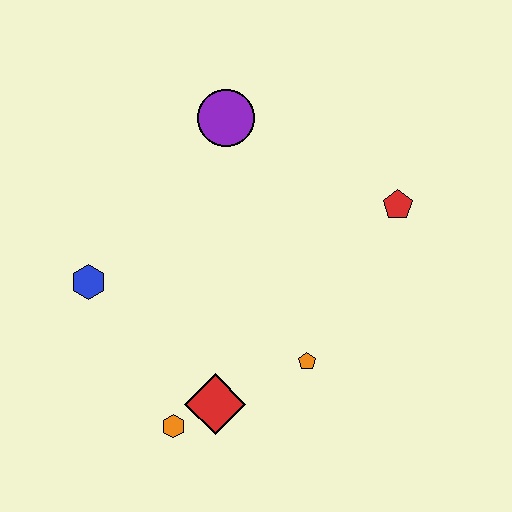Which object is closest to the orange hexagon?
The red diamond is closest to the orange hexagon.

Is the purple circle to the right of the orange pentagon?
No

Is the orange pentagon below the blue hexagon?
Yes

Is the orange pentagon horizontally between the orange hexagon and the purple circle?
No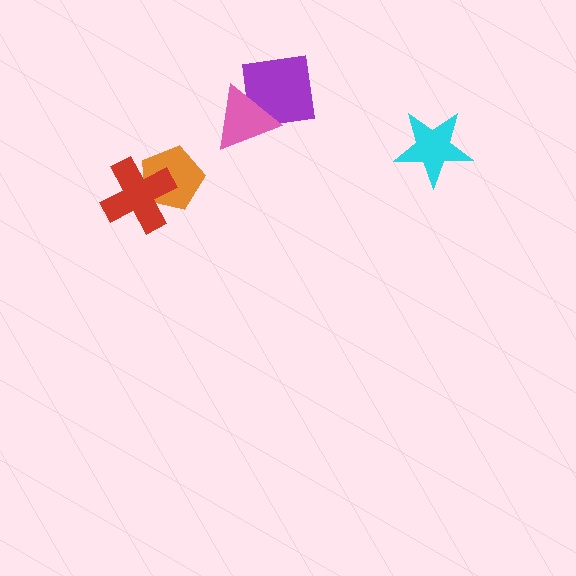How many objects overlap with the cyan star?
0 objects overlap with the cyan star.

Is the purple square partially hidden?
Yes, it is partially covered by another shape.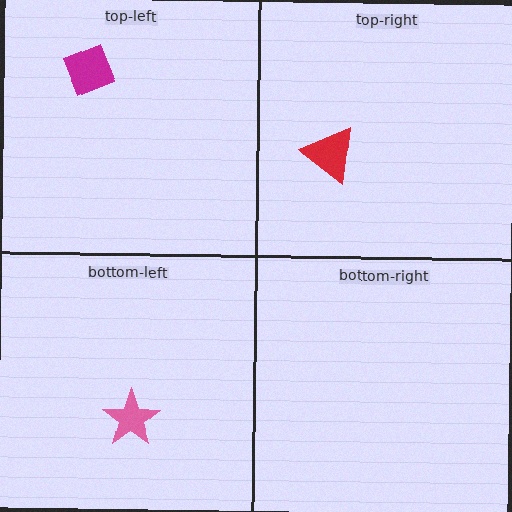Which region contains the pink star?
The bottom-left region.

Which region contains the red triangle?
The top-right region.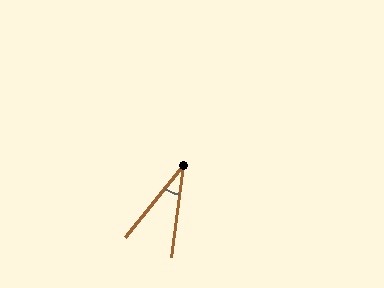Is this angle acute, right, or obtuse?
It is acute.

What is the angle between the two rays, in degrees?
Approximately 32 degrees.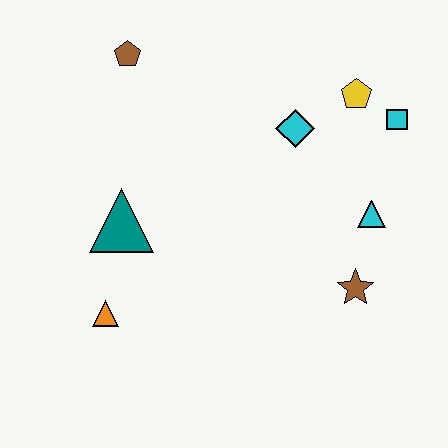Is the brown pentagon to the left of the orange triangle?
No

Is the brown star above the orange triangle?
Yes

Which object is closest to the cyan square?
The yellow pentagon is closest to the cyan square.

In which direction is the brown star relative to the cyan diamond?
The brown star is below the cyan diamond.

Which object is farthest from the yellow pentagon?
The orange triangle is farthest from the yellow pentagon.